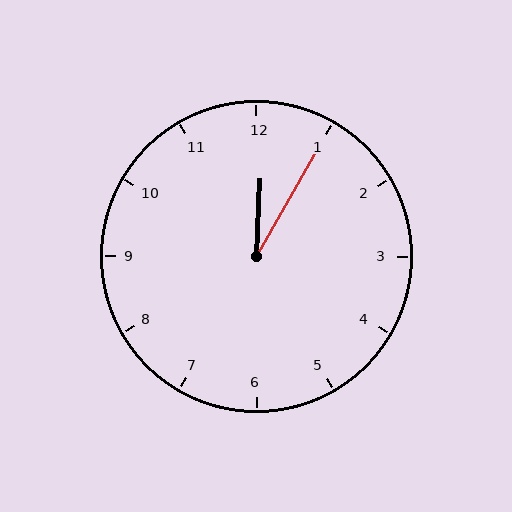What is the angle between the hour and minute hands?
Approximately 28 degrees.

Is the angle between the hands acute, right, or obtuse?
It is acute.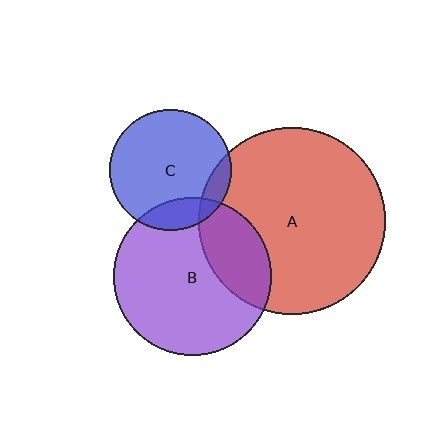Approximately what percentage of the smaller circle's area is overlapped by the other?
Approximately 10%.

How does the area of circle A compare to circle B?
Approximately 1.4 times.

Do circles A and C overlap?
Yes.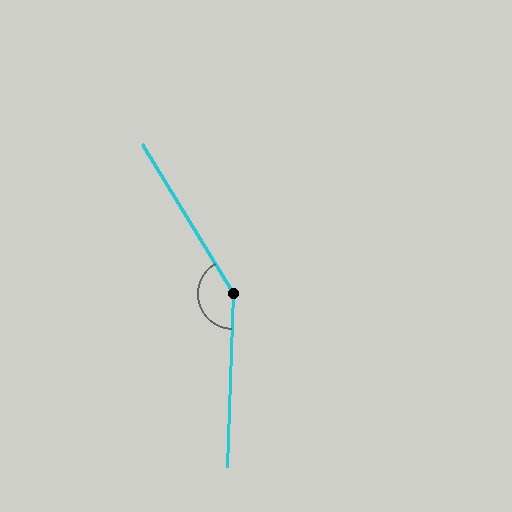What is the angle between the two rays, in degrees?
Approximately 147 degrees.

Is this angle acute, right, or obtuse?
It is obtuse.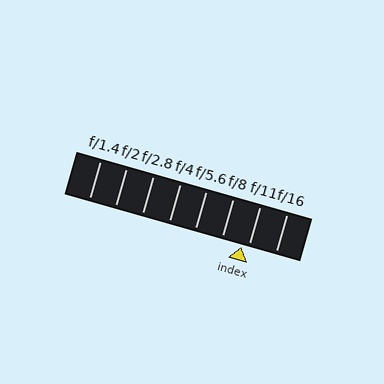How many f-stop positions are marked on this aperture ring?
There are 8 f-stop positions marked.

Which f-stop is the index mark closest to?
The index mark is closest to f/11.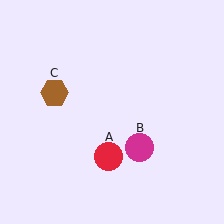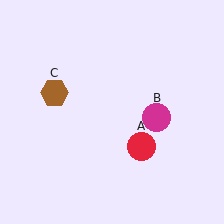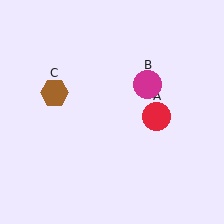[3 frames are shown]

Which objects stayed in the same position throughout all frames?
Brown hexagon (object C) remained stationary.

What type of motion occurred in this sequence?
The red circle (object A), magenta circle (object B) rotated counterclockwise around the center of the scene.